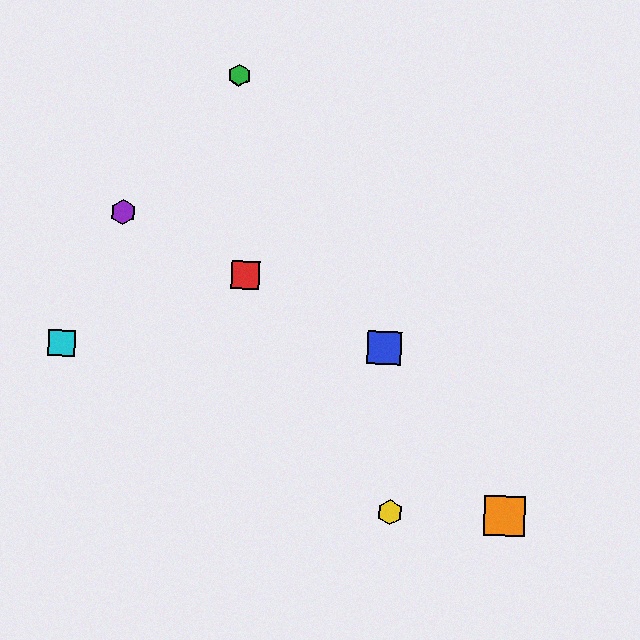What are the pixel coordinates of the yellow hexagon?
The yellow hexagon is at (389, 512).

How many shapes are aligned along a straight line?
3 shapes (the red square, the blue square, the purple hexagon) are aligned along a straight line.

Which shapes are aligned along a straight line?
The red square, the blue square, the purple hexagon are aligned along a straight line.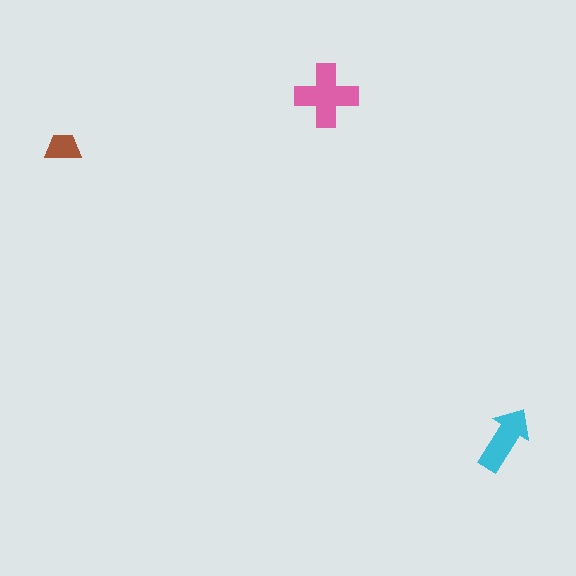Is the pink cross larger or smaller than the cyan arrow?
Larger.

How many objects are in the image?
There are 3 objects in the image.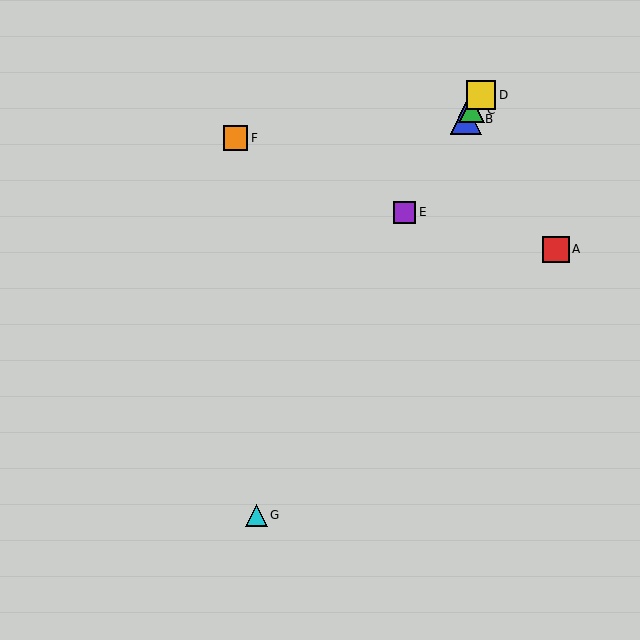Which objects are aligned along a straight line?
Objects B, C, D, E are aligned along a straight line.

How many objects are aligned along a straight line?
4 objects (B, C, D, E) are aligned along a straight line.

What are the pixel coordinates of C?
Object C is at (472, 110).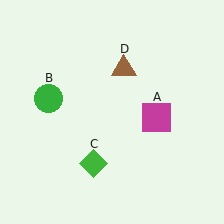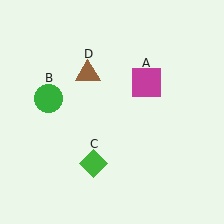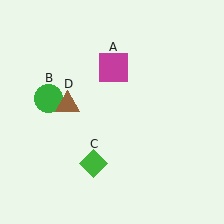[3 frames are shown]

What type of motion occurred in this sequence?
The magenta square (object A), brown triangle (object D) rotated counterclockwise around the center of the scene.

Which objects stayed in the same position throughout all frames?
Green circle (object B) and green diamond (object C) remained stationary.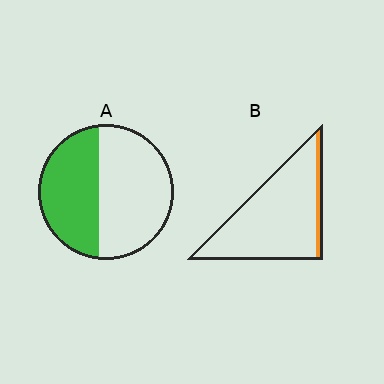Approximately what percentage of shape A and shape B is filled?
A is approximately 45% and B is approximately 10%.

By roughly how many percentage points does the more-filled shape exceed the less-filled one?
By roughly 35 percentage points (A over B).